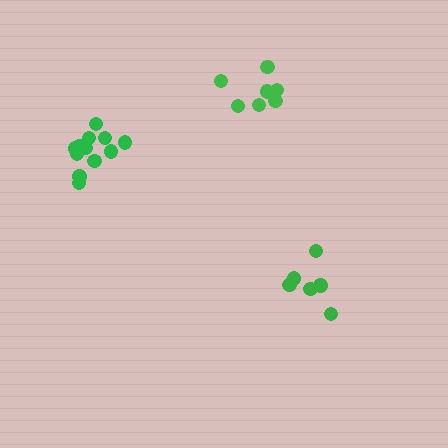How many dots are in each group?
Group 1: 7 dots, Group 2: 12 dots, Group 3: 7 dots (26 total).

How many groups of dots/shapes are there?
There are 3 groups.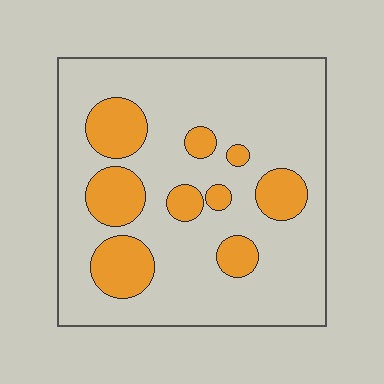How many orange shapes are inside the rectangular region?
9.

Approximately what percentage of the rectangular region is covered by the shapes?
Approximately 20%.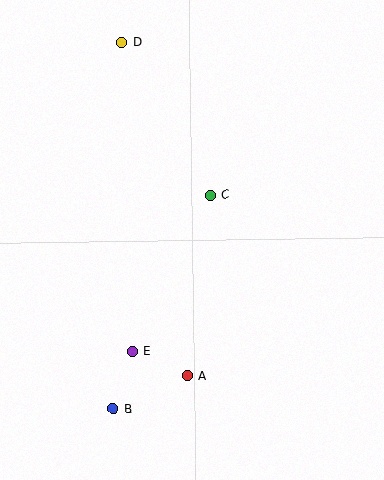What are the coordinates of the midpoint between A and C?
The midpoint between A and C is at (199, 285).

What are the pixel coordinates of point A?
Point A is at (187, 376).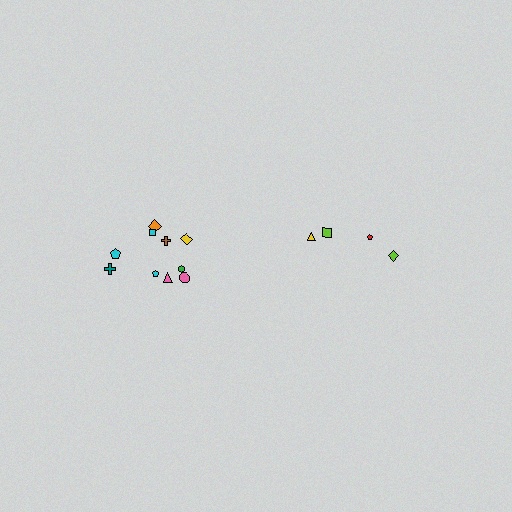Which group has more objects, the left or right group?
The left group.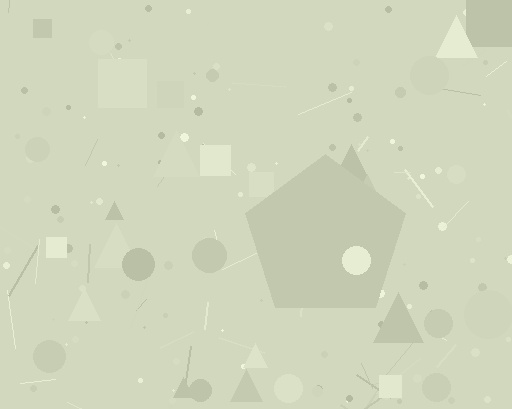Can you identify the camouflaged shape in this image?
The camouflaged shape is a pentagon.